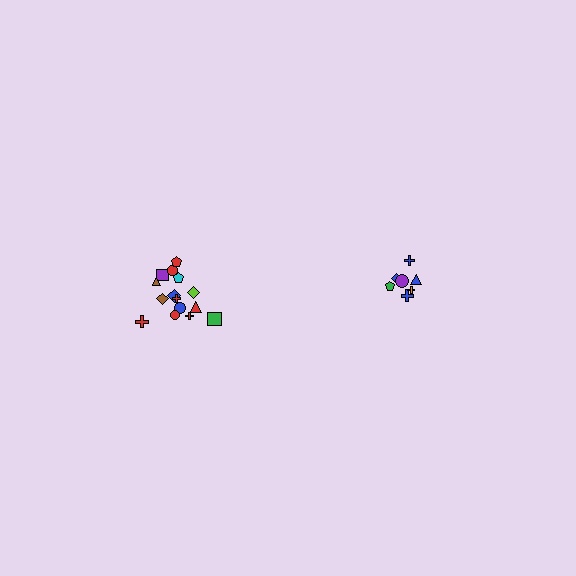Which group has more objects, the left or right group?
The left group.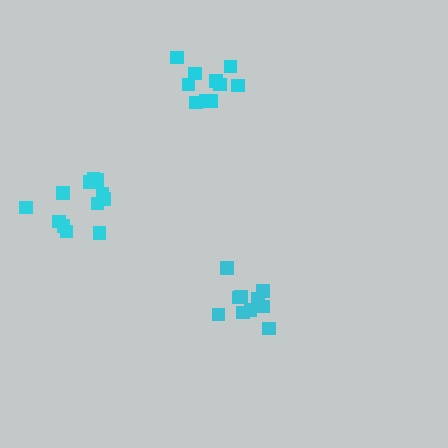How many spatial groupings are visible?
There are 3 spatial groupings.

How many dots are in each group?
Group 1: 10 dots, Group 2: 10 dots, Group 3: 12 dots (32 total).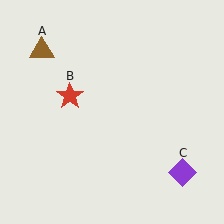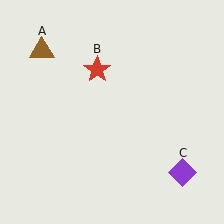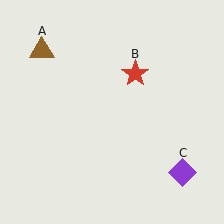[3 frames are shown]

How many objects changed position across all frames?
1 object changed position: red star (object B).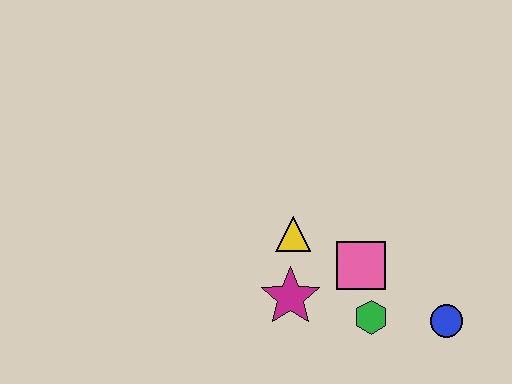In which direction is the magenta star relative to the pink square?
The magenta star is to the left of the pink square.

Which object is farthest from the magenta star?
The blue circle is farthest from the magenta star.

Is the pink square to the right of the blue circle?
No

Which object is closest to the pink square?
The green hexagon is closest to the pink square.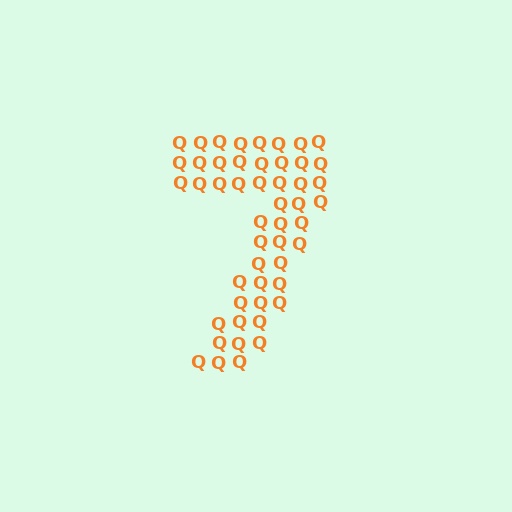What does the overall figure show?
The overall figure shows the digit 7.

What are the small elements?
The small elements are letter Q's.